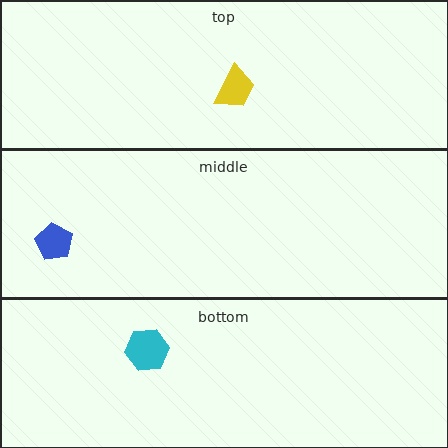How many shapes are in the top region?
1.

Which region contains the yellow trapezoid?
The top region.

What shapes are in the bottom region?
The cyan hexagon.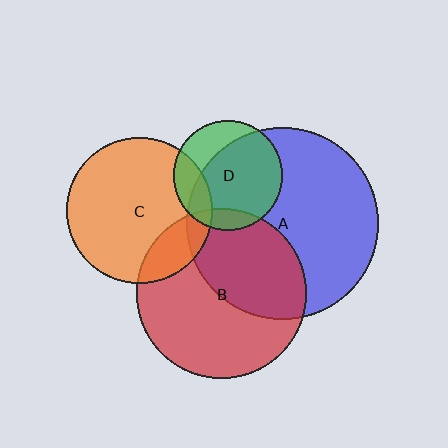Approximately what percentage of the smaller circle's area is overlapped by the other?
Approximately 20%.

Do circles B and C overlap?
Yes.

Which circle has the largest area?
Circle A (blue).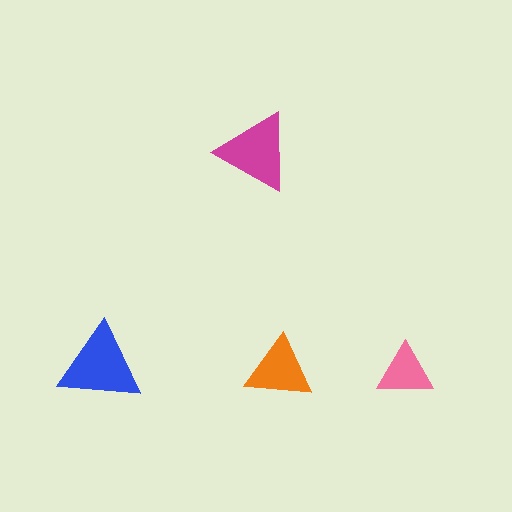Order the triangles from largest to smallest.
the blue one, the magenta one, the orange one, the pink one.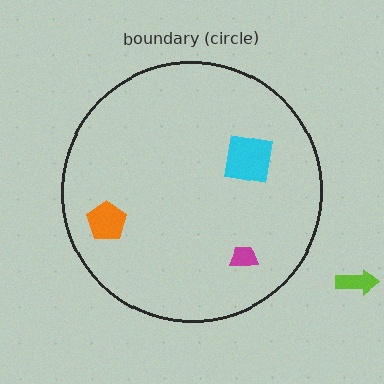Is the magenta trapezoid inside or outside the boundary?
Inside.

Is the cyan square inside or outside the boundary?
Inside.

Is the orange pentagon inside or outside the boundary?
Inside.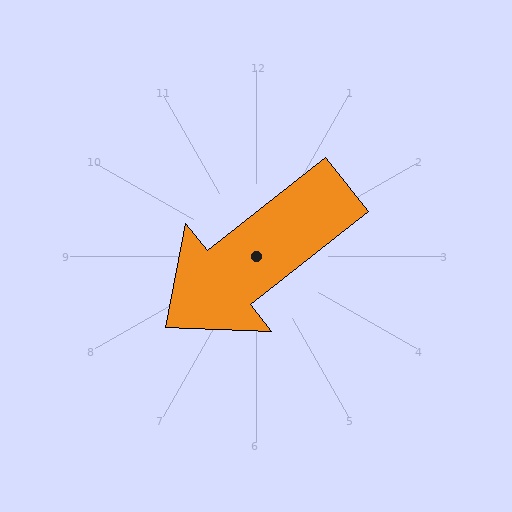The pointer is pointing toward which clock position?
Roughly 8 o'clock.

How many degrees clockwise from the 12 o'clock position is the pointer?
Approximately 232 degrees.